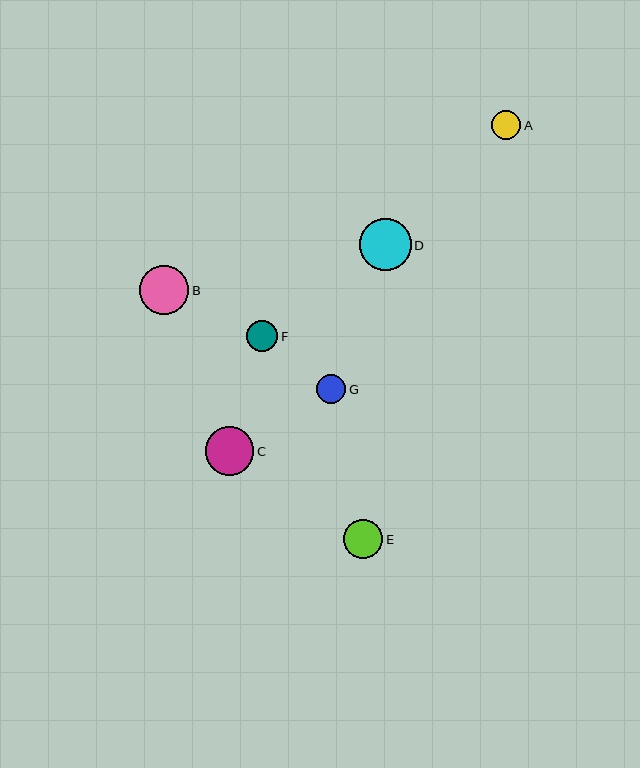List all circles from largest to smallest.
From largest to smallest: D, B, C, E, F, G, A.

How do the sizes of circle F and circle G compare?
Circle F and circle G are approximately the same size.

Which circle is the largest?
Circle D is the largest with a size of approximately 51 pixels.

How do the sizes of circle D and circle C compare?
Circle D and circle C are approximately the same size.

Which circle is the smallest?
Circle A is the smallest with a size of approximately 29 pixels.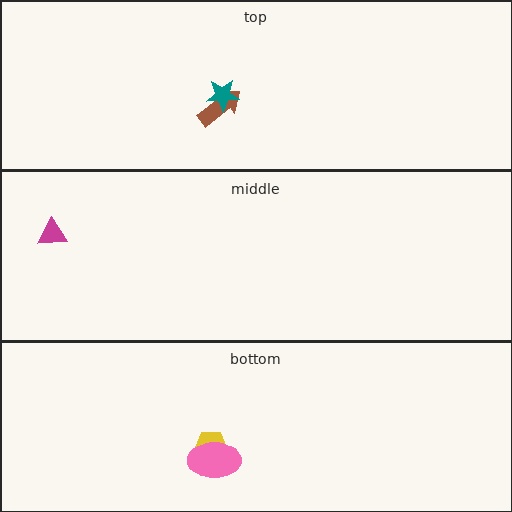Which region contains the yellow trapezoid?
The bottom region.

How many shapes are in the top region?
2.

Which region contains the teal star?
The top region.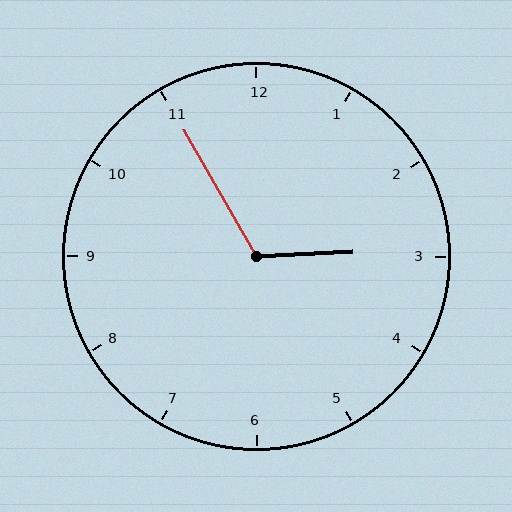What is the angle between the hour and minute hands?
Approximately 118 degrees.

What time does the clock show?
2:55.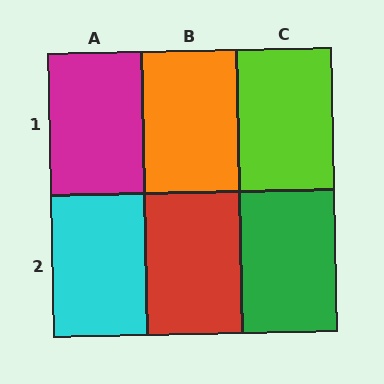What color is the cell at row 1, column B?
Orange.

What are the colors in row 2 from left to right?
Cyan, red, green.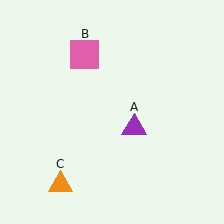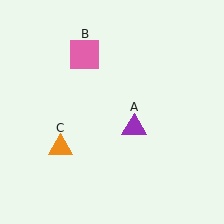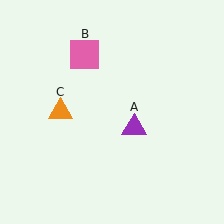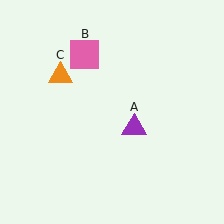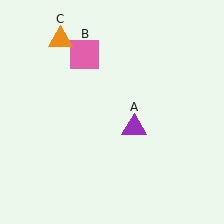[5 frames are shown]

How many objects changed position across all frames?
1 object changed position: orange triangle (object C).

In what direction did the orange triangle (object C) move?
The orange triangle (object C) moved up.